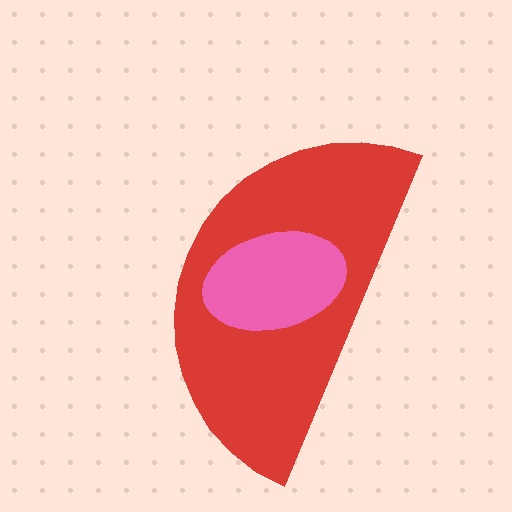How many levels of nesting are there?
2.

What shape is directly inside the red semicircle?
The pink ellipse.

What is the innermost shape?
The pink ellipse.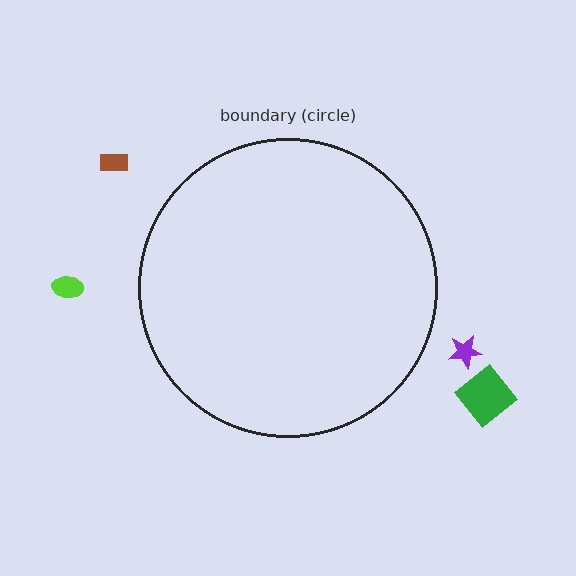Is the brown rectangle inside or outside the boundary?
Outside.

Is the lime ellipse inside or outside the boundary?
Outside.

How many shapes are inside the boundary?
0 inside, 4 outside.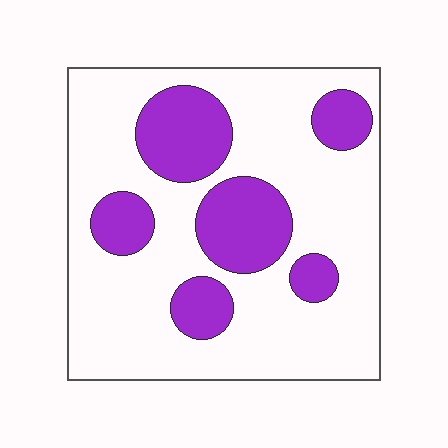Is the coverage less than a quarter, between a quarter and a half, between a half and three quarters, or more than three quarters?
Between a quarter and a half.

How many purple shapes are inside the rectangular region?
6.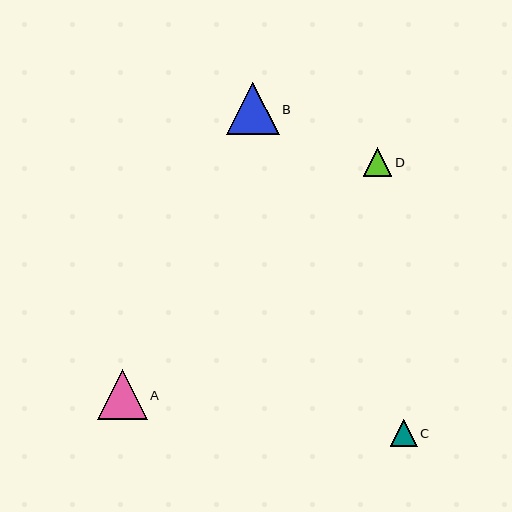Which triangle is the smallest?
Triangle C is the smallest with a size of approximately 26 pixels.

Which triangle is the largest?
Triangle B is the largest with a size of approximately 52 pixels.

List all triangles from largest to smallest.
From largest to smallest: B, A, D, C.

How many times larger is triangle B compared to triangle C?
Triangle B is approximately 2.0 times the size of triangle C.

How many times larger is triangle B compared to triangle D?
Triangle B is approximately 1.8 times the size of triangle D.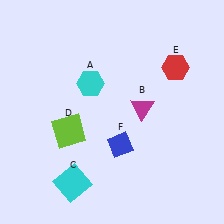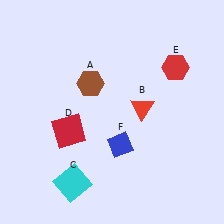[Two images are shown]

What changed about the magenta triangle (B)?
In Image 1, B is magenta. In Image 2, it changed to red.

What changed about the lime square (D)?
In Image 1, D is lime. In Image 2, it changed to red.